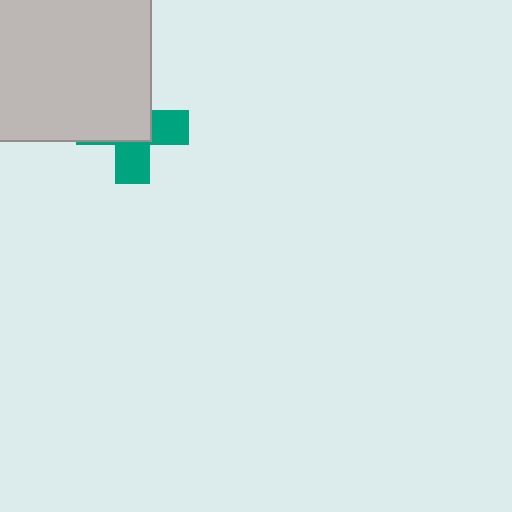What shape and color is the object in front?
The object in front is a light gray rectangle.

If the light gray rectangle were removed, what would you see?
You would see the complete teal cross.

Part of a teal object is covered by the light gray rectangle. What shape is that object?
It is a cross.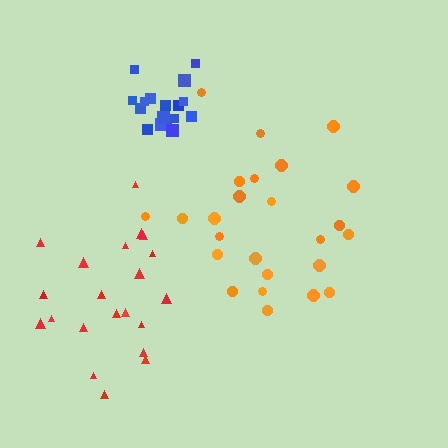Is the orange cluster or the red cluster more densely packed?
Red.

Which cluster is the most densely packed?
Blue.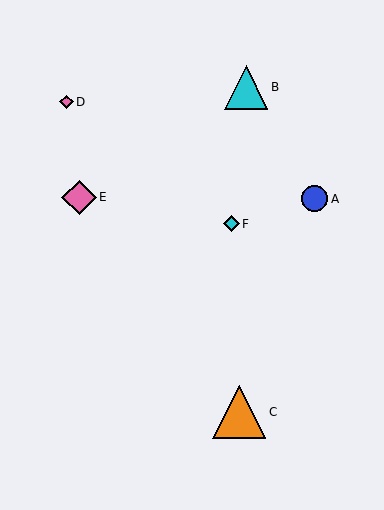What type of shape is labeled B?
Shape B is a cyan triangle.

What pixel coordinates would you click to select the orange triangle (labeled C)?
Click at (239, 412) to select the orange triangle C.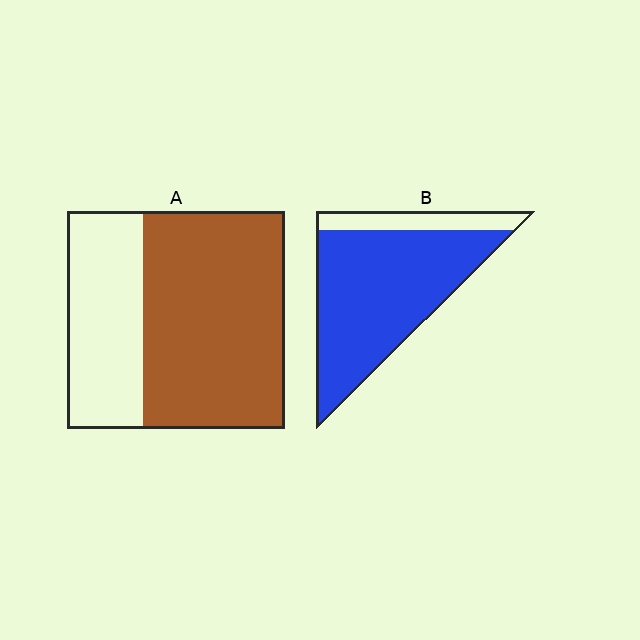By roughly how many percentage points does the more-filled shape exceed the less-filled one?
By roughly 20 percentage points (B over A).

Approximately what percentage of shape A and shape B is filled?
A is approximately 65% and B is approximately 85%.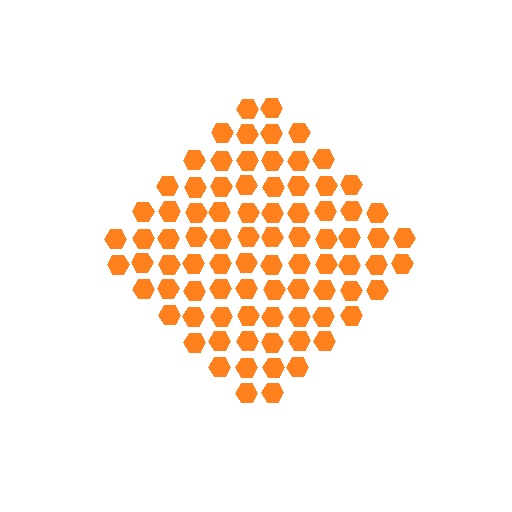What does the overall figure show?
The overall figure shows a diamond.